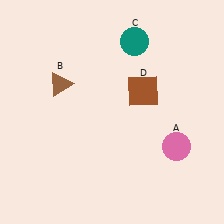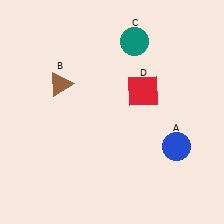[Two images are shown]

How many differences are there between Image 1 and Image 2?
There are 2 differences between the two images.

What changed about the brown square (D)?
In Image 1, D is brown. In Image 2, it changed to red.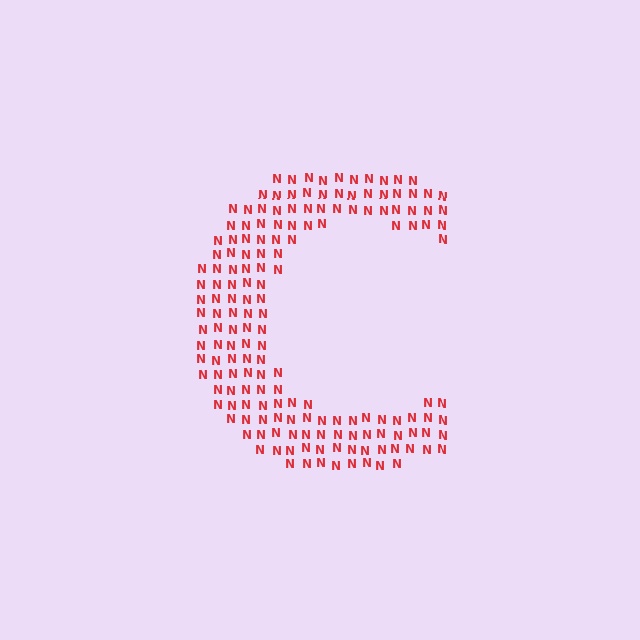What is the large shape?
The large shape is the letter C.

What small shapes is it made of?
It is made of small letter N's.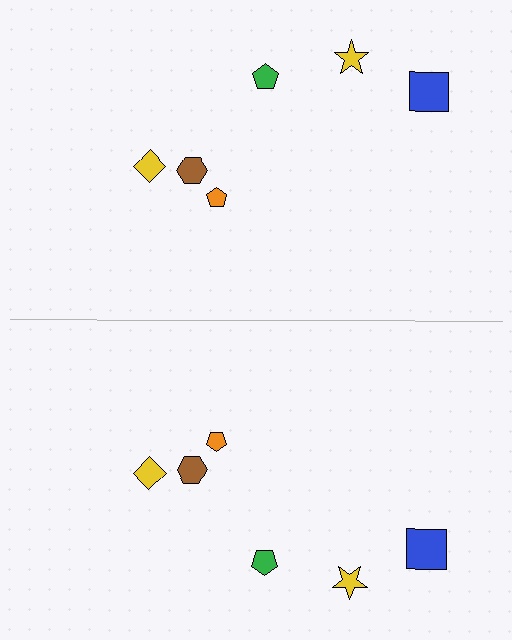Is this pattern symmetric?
Yes, this pattern has bilateral (reflection) symmetry.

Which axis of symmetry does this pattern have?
The pattern has a horizontal axis of symmetry running through the center of the image.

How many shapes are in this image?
There are 12 shapes in this image.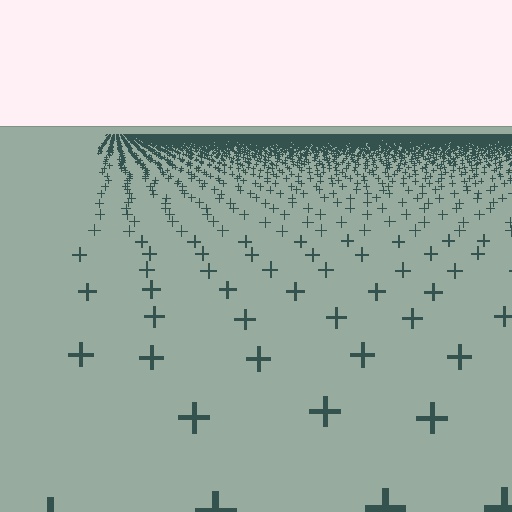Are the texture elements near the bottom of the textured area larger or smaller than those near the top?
Larger. Near the bottom, elements are closer to the viewer and appear at a bigger on-screen size.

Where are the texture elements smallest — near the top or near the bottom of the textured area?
Near the top.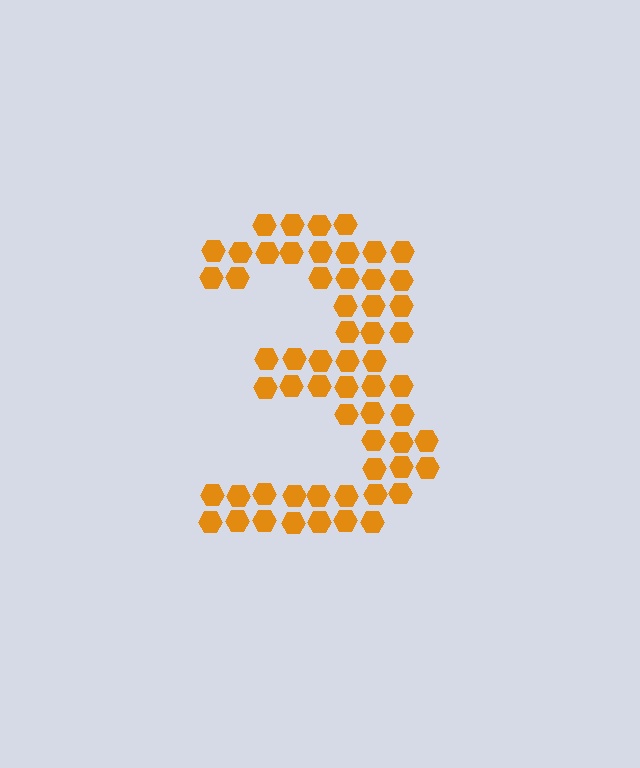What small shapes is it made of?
It is made of small hexagons.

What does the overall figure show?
The overall figure shows the digit 3.